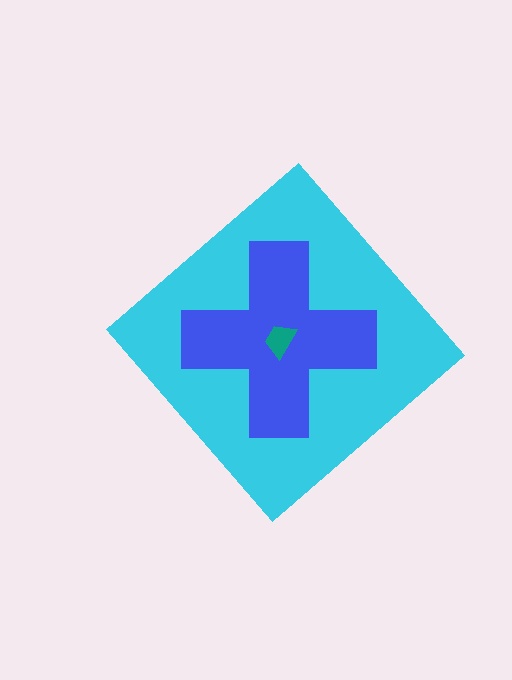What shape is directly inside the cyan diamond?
The blue cross.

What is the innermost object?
The teal trapezoid.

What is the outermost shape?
The cyan diamond.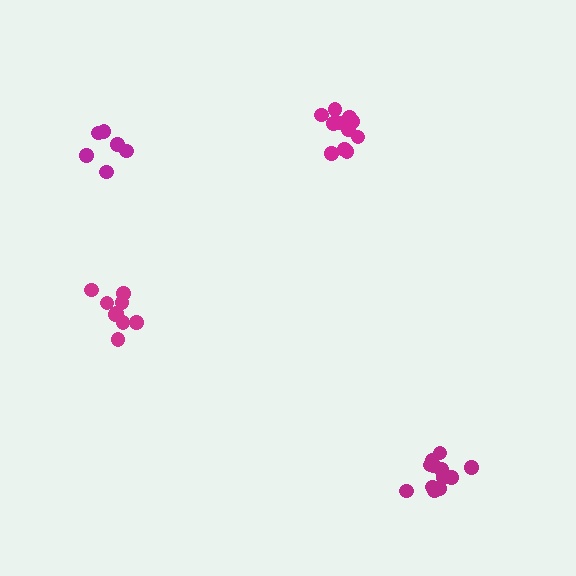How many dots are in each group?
Group 1: 6 dots, Group 2: 12 dots, Group 3: 9 dots, Group 4: 12 dots (39 total).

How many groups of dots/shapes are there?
There are 4 groups.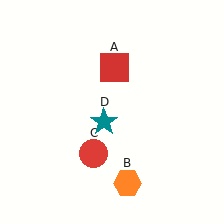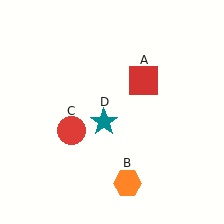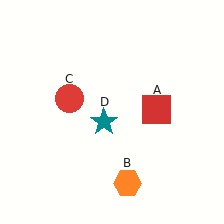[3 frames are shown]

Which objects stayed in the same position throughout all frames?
Orange hexagon (object B) and teal star (object D) remained stationary.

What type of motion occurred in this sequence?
The red square (object A), red circle (object C) rotated clockwise around the center of the scene.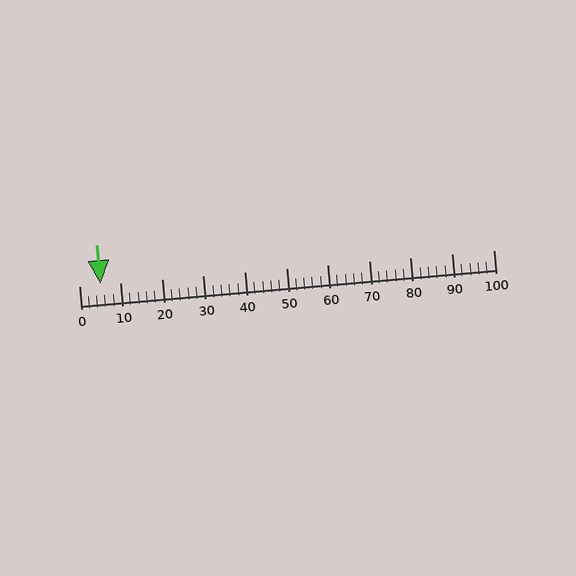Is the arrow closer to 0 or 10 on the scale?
The arrow is closer to 10.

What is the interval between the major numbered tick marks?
The major tick marks are spaced 10 units apart.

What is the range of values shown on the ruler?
The ruler shows values from 0 to 100.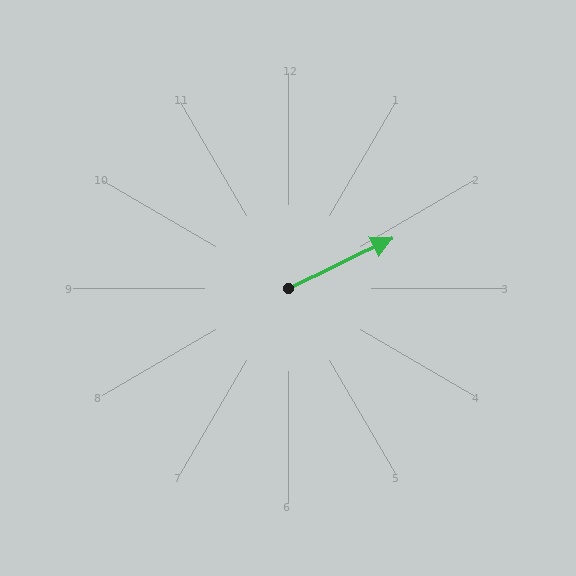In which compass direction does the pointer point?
Northeast.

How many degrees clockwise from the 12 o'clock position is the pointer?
Approximately 64 degrees.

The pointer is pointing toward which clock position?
Roughly 2 o'clock.